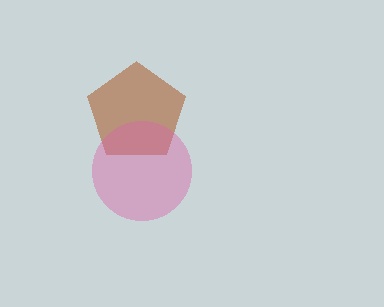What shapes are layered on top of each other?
The layered shapes are: a brown pentagon, a pink circle.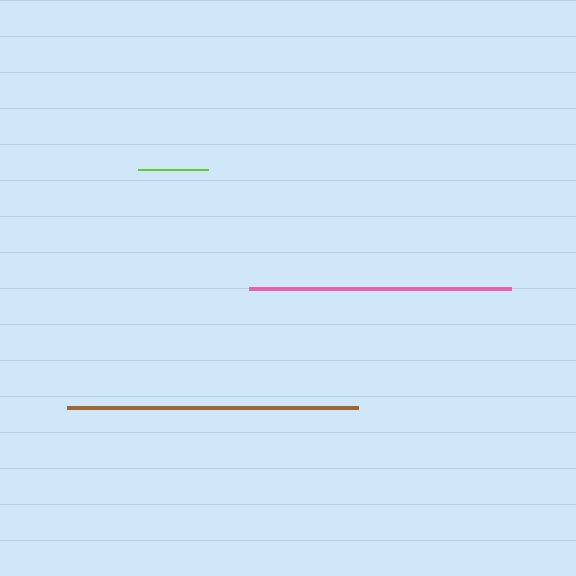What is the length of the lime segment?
The lime segment is approximately 70 pixels long.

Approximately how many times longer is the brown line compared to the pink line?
The brown line is approximately 1.1 times the length of the pink line.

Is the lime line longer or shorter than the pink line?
The pink line is longer than the lime line.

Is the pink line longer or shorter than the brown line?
The brown line is longer than the pink line.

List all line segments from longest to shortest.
From longest to shortest: brown, pink, lime.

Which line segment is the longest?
The brown line is the longest at approximately 291 pixels.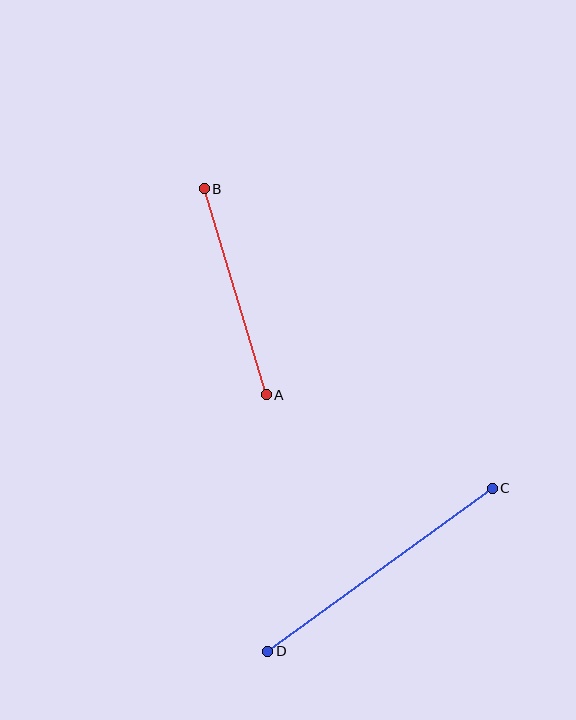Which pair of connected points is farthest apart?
Points C and D are farthest apart.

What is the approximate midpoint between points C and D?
The midpoint is at approximately (380, 570) pixels.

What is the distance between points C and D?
The distance is approximately 277 pixels.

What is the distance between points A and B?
The distance is approximately 215 pixels.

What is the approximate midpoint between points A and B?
The midpoint is at approximately (235, 292) pixels.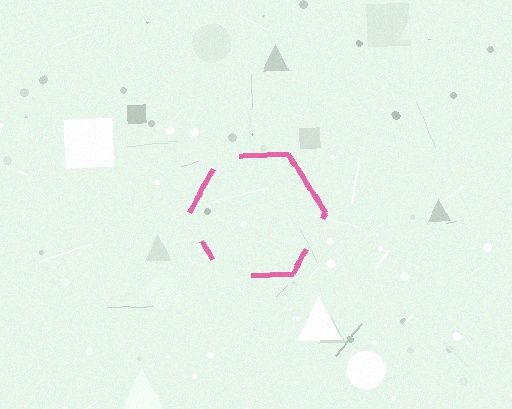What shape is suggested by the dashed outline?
The dashed outline suggests a hexagon.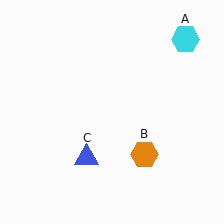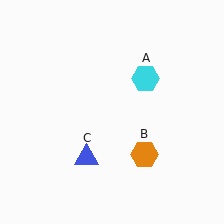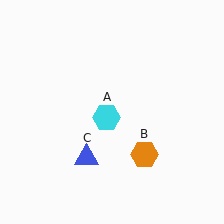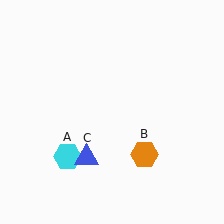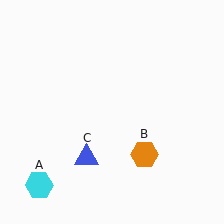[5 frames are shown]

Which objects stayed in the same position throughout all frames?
Orange hexagon (object B) and blue triangle (object C) remained stationary.